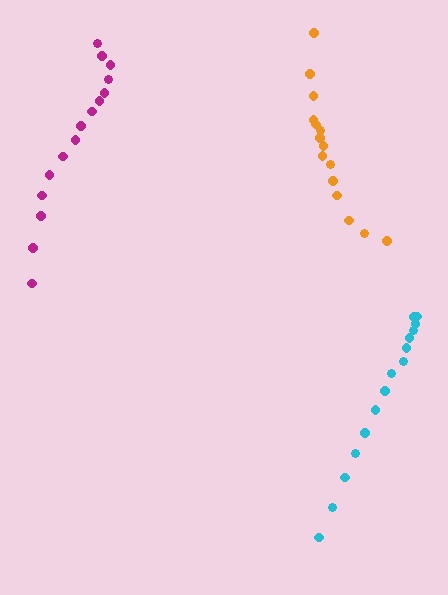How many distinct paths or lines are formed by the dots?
There are 3 distinct paths.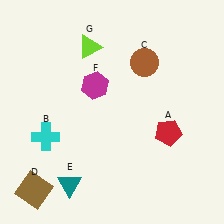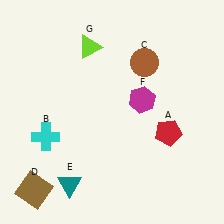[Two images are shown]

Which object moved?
The magenta hexagon (F) moved right.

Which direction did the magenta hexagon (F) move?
The magenta hexagon (F) moved right.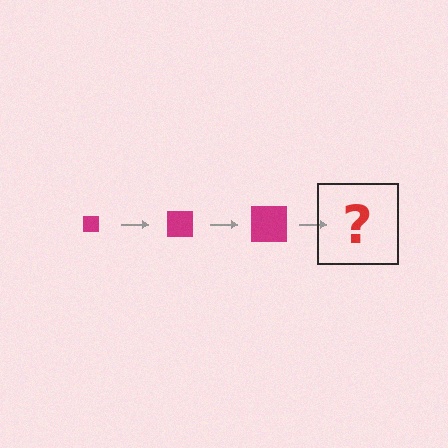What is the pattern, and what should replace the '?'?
The pattern is that the square gets progressively larger each step. The '?' should be a magenta square, larger than the previous one.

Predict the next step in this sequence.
The next step is a magenta square, larger than the previous one.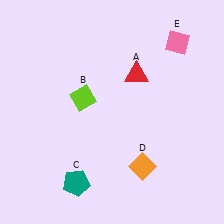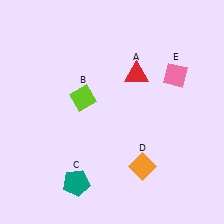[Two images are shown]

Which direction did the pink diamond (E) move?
The pink diamond (E) moved down.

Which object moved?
The pink diamond (E) moved down.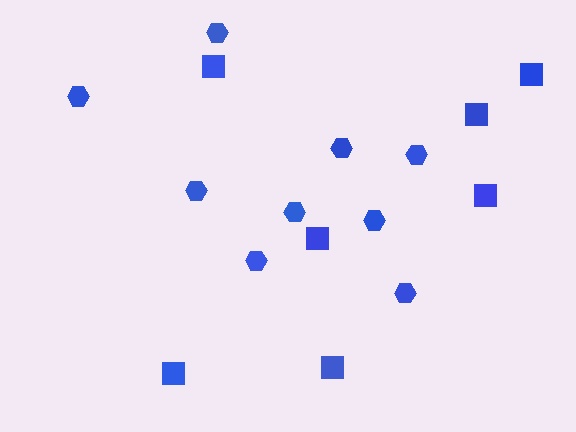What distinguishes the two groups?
There are 2 groups: one group of squares (7) and one group of hexagons (9).